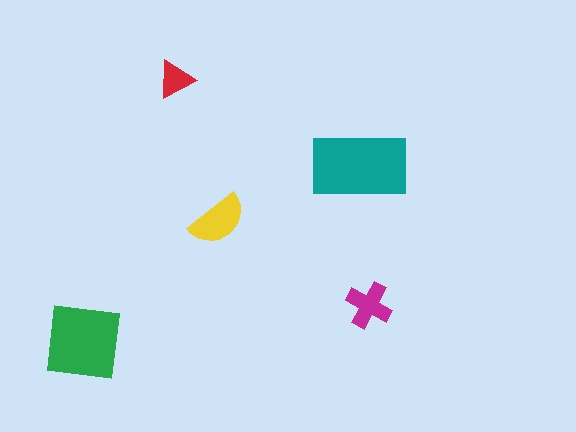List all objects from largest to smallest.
The teal rectangle, the green square, the yellow semicircle, the magenta cross, the red triangle.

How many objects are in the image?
There are 5 objects in the image.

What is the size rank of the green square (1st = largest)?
2nd.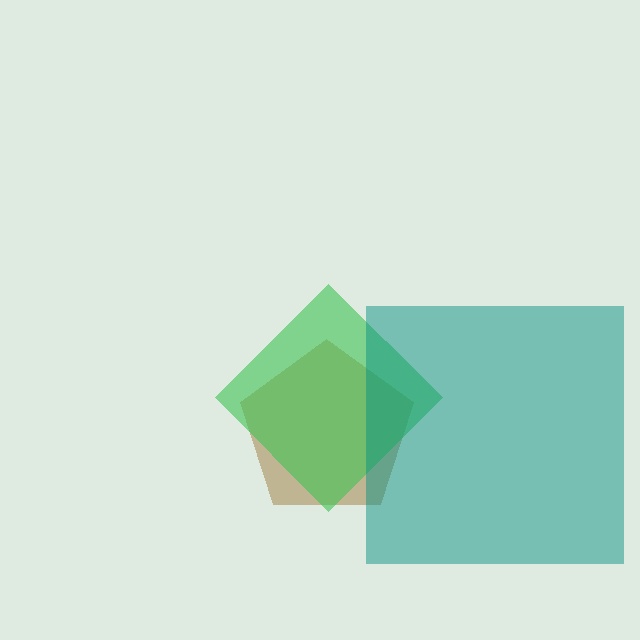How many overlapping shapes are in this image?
There are 3 overlapping shapes in the image.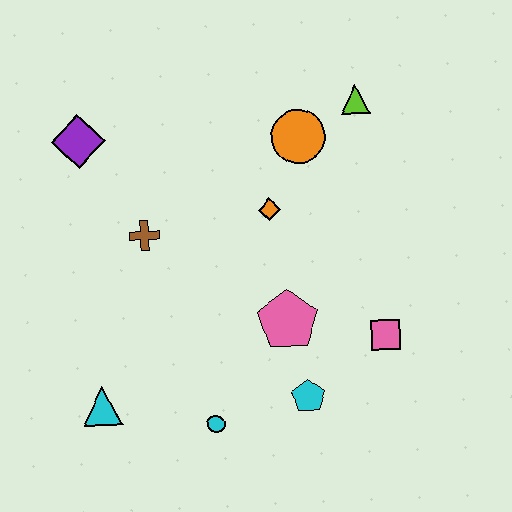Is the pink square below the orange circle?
Yes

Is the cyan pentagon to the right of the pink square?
No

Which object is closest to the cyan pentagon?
The pink pentagon is closest to the cyan pentagon.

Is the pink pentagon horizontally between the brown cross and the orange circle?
Yes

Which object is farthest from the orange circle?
The cyan triangle is farthest from the orange circle.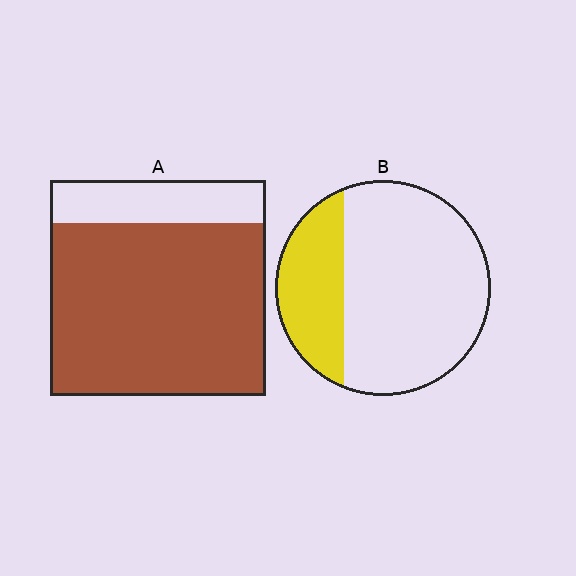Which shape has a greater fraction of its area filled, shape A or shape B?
Shape A.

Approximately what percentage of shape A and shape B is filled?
A is approximately 80% and B is approximately 25%.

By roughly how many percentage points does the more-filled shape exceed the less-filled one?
By roughly 55 percentage points (A over B).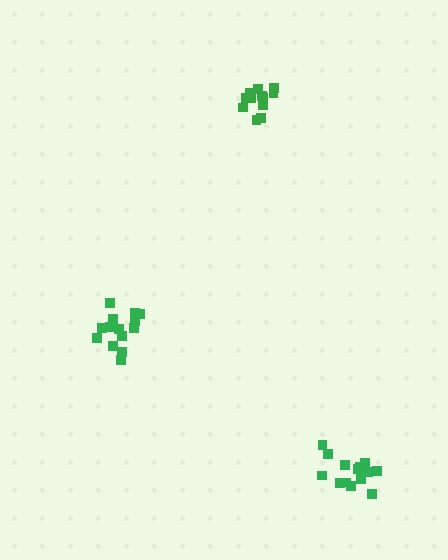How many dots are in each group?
Group 1: 12 dots, Group 2: 14 dots, Group 3: 15 dots (41 total).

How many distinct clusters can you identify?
There are 3 distinct clusters.